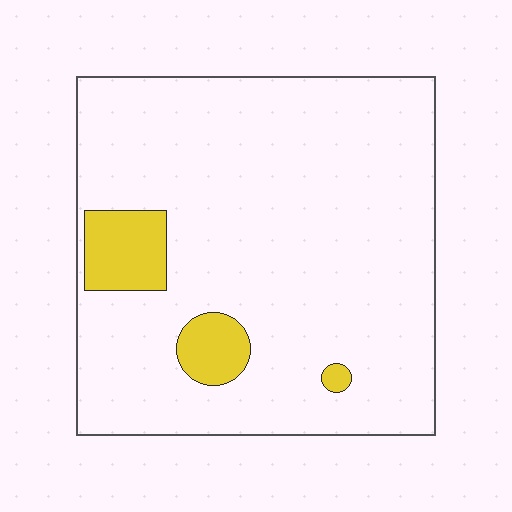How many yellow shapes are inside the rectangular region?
3.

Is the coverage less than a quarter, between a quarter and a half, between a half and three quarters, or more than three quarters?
Less than a quarter.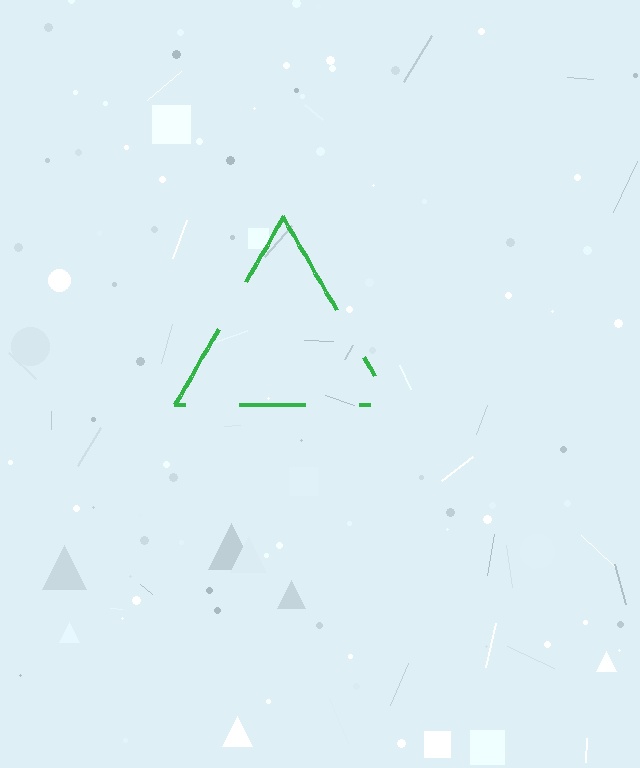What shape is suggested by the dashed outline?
The dashed outline suggests a triangle.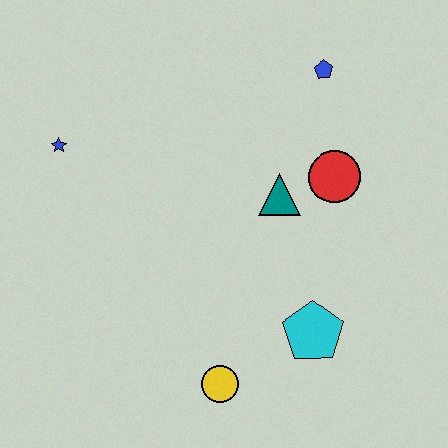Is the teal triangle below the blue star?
Yes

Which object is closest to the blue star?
The teal triangle is closest to the blue star.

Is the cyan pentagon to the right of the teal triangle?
Yes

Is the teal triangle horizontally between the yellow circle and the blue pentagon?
Yes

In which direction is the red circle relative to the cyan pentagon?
The red circle is above the cyan pentagon.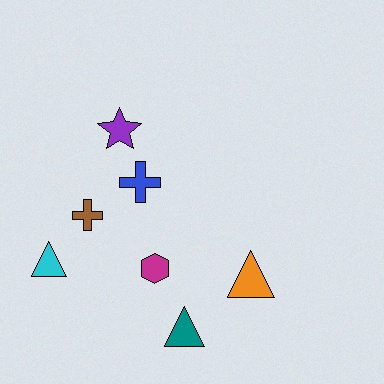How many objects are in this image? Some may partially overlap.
There are 7 objects.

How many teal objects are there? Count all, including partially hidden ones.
There is 1 teal object.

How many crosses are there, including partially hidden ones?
There are 2 crosses.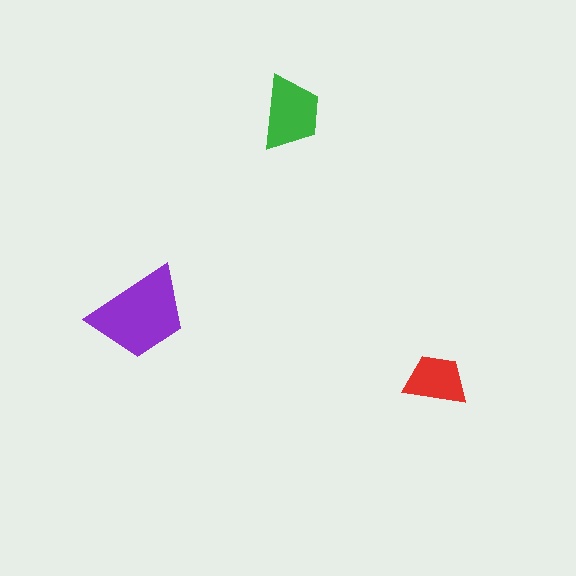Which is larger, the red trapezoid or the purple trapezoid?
The purple one.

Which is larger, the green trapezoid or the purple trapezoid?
The purple one.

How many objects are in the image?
There are 3 objects in the image.